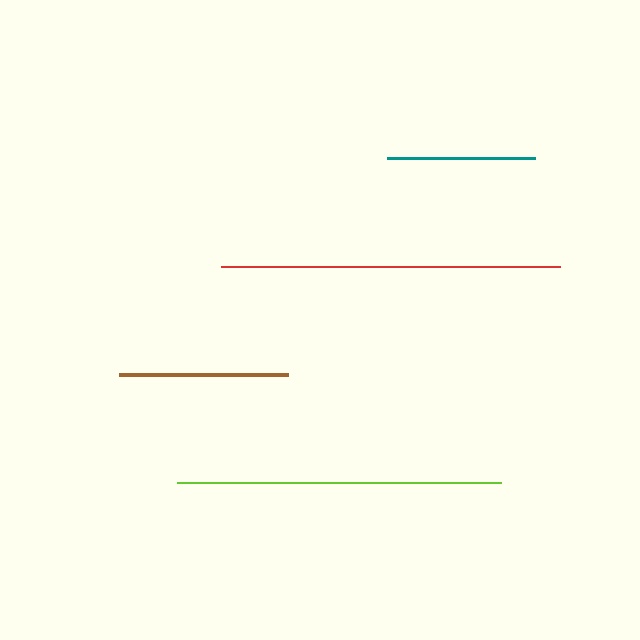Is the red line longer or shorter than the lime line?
The red line is longer than the lime line.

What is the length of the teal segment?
The teal segment is approximately 148 pixels long.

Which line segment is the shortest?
The teal line is the shortest at approximately 148 pixels.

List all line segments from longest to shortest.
From longest to shortest: red, lime, brown, teal.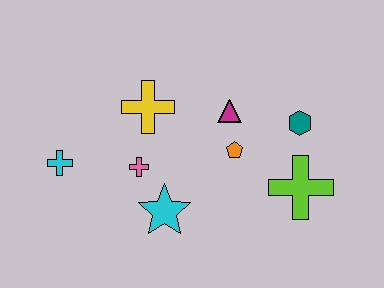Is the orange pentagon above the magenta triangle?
No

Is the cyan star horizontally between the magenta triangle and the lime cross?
No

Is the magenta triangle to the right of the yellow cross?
Yes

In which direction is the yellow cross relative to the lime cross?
The yellow cross is to the left of the lime cross.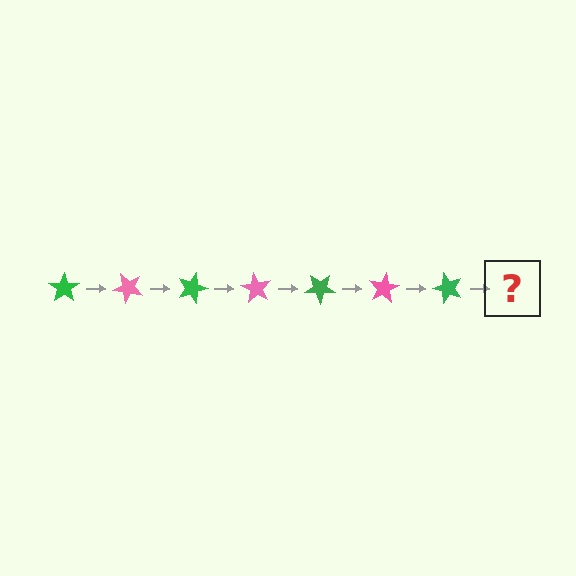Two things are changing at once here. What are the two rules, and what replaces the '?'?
The two rules are that it rotates 45 degrees each step and the color cycles through green and pink. The '?' should be a pink star, rotated 315 degrees from the start.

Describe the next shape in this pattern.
It should be a pink star, rotated 315 degrees from the start.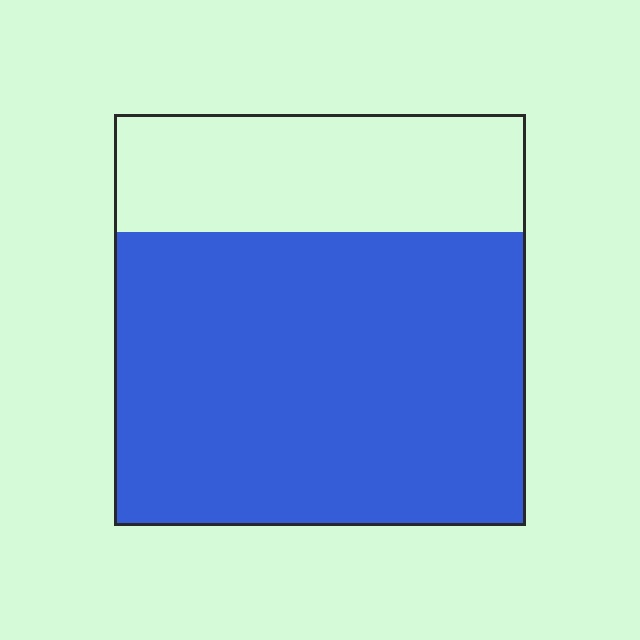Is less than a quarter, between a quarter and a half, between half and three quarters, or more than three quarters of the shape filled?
Between half and three quarters.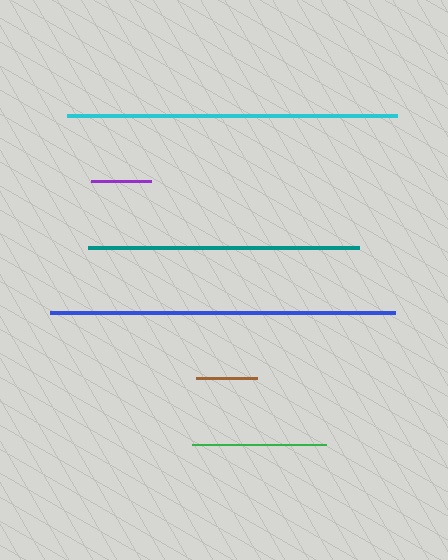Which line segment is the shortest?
The purple line is the shortest at approximately 60 pixels.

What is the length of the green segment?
The green segment is approximately 134 pixels long.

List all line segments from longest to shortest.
From longest to shortest: blue, cyan, teal, green, brown, purple.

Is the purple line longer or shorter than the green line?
The green line is longer than the purple line.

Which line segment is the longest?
The blue line is the longest at approximately 344 pixels.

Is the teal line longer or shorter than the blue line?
The blue line is longer than the teal line.